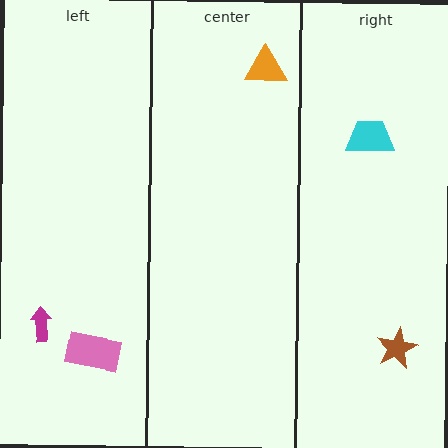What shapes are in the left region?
The magenta arrow, the pink rectangle.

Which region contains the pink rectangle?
The left region.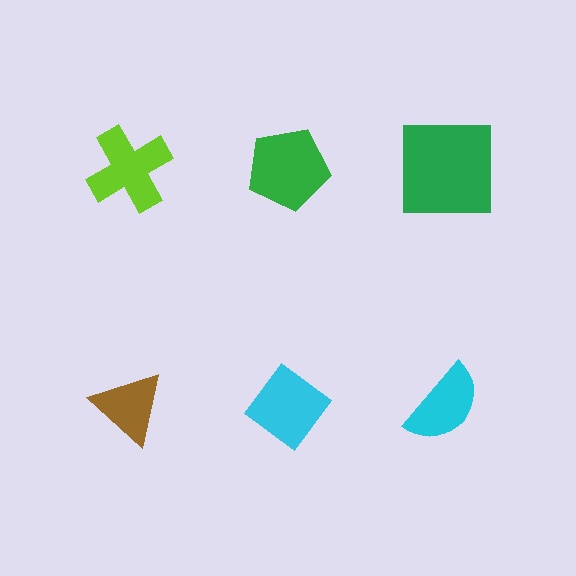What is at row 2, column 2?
A cyan diamond.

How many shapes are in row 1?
3 shapes.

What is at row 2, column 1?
A brown triangle.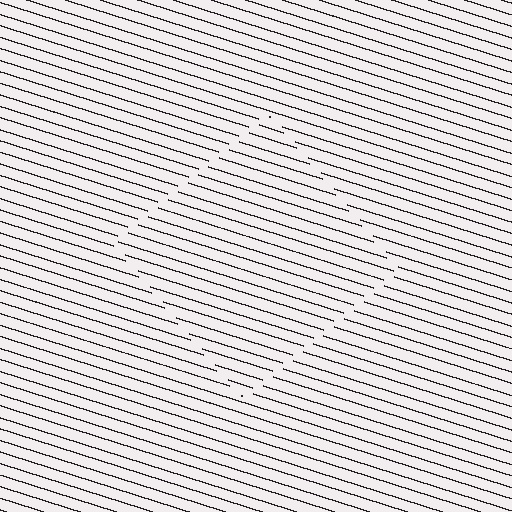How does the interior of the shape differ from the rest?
The interior of the shape contains the same grating, shifted by half a period — the contour is defined by the phase discontinuity where line-ends from the inner and outer gratings abut.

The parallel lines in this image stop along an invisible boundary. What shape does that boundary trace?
An illusory square. The interior of the shape contains the same grating, shifted by half a period — the contour is defined by the phase discontinuity where line-ends from the inner and outer gratings abut.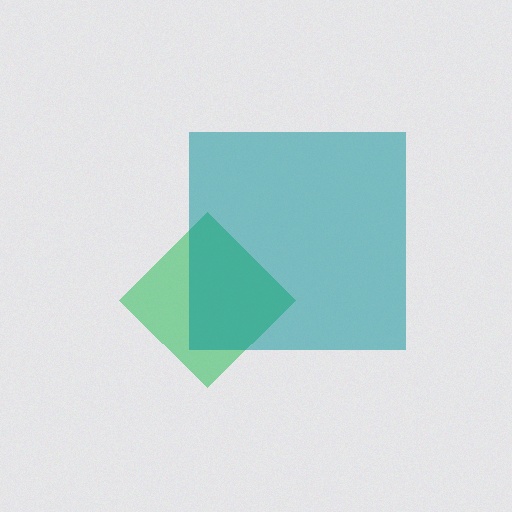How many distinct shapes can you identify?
There are 2 distinct shapes: a green diamond, a teal square.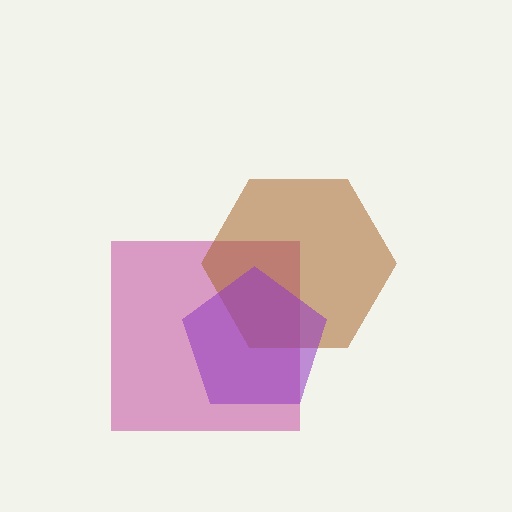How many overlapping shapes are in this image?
There are 3 overlapping shapes in the image.